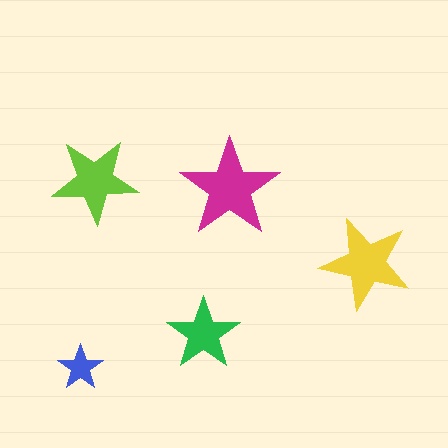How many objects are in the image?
There are 5 objects in the image.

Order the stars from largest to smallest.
the magenta one, the yellow one, the lime one, the green one, the blue one.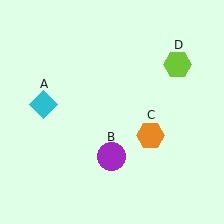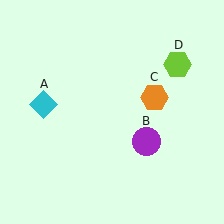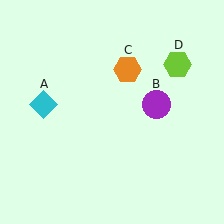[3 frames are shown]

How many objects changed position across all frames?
2 objects changed position: purple circle (object B), orange hexagon (object C).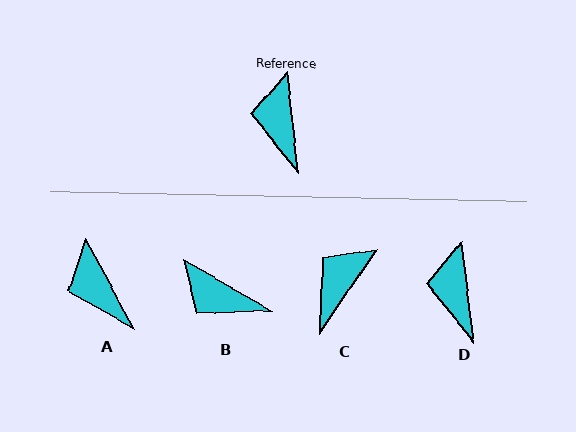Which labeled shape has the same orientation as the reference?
D.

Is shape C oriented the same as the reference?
No, it is off by about 41 degrees.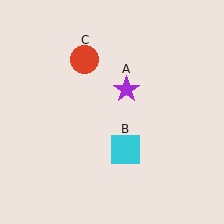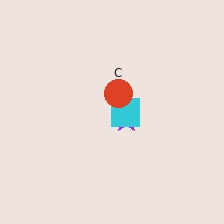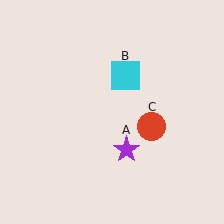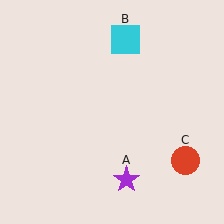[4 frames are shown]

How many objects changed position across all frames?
3 objects changed position: purple star (object A), cyan square (object B), red circle (object C).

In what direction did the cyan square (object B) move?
The cyan square (object B) moved up.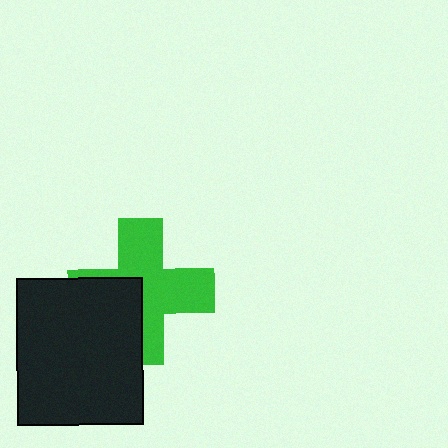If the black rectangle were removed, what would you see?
You would see the complete green cross.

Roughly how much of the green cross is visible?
About half of it is visible (roughly 65%).